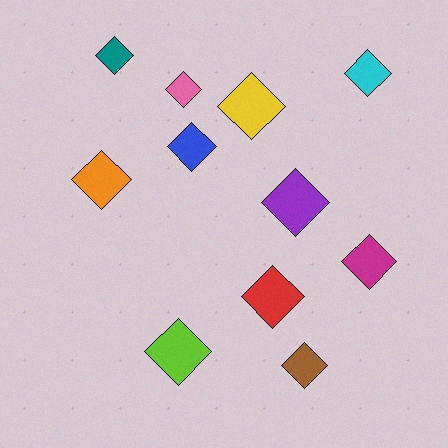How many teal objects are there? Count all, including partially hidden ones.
There is 1 teal object.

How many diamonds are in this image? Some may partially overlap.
There are 11 diamonds.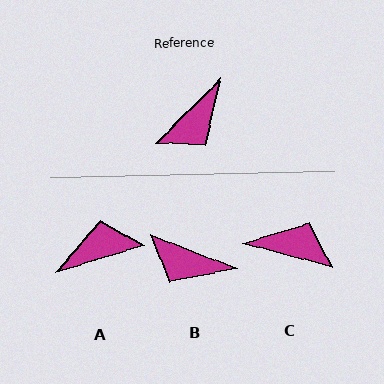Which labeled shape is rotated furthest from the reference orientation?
A, about 153 degrees away.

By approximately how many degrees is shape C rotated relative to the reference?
Approximately 120 degrees counter-clockwise.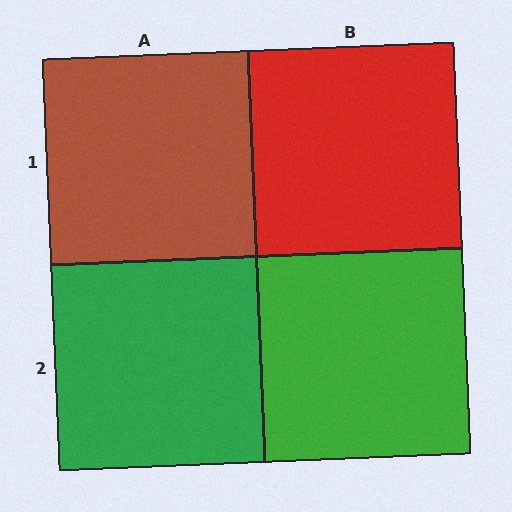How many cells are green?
2 cells are green.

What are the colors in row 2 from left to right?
Green, green.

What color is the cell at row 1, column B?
Red.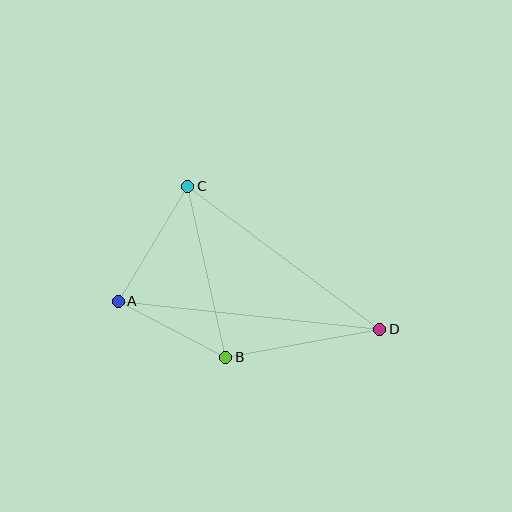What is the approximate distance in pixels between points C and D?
The distance between C and D is approximately 240 pixels.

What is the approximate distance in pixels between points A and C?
The distance between A and C is approximately 134 pixels.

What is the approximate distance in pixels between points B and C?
The distance between B and C is approximately 175 pixels.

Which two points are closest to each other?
Points A and B are closest to each other.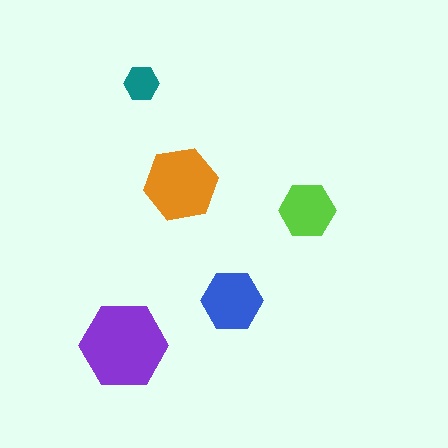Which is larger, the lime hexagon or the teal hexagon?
The lime one.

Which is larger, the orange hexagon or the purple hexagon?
The purple one.